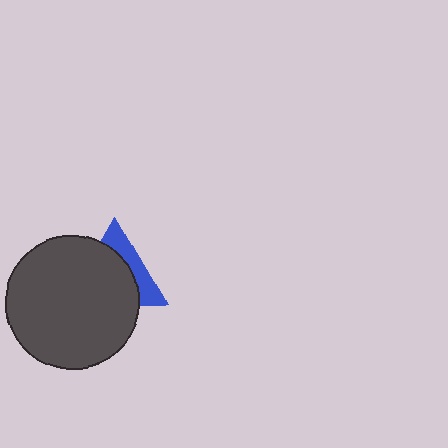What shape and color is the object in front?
The object in front is a dark gray circle.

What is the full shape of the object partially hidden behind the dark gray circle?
The partially hidden object is a blue triangle.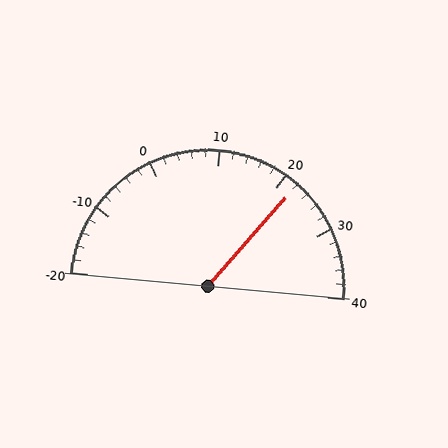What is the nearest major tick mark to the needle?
The nearest major tick mark is 20.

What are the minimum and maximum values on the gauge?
The gauge ranges from -20 to 40.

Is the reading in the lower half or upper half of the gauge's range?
The reading is in the upper half of the range (-20 to 40).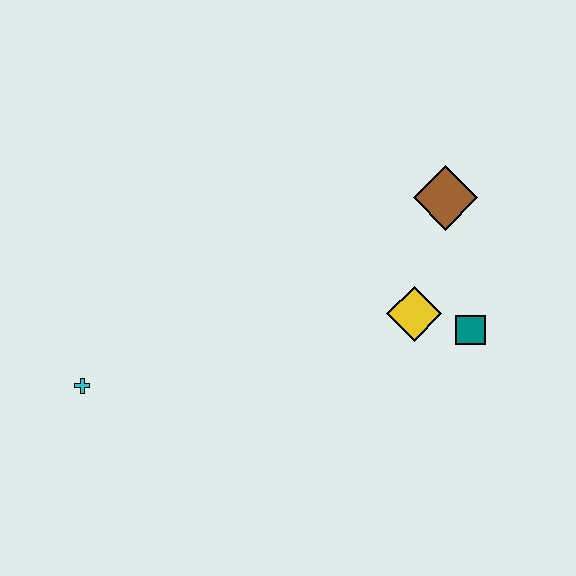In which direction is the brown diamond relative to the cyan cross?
The brown diamond is to the right of the cyan cross.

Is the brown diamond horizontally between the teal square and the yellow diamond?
Yes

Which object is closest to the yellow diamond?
The teal square is closest to the yellow diamond.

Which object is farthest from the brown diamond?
The cyan cross is farthest from the brown diamond.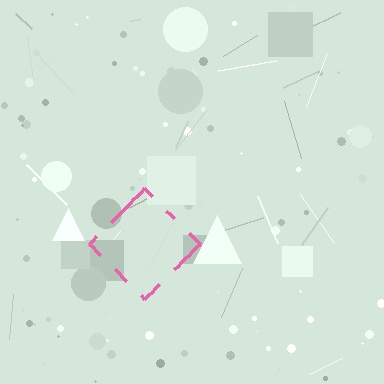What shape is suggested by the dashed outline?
The dashed outline suggests a diamond.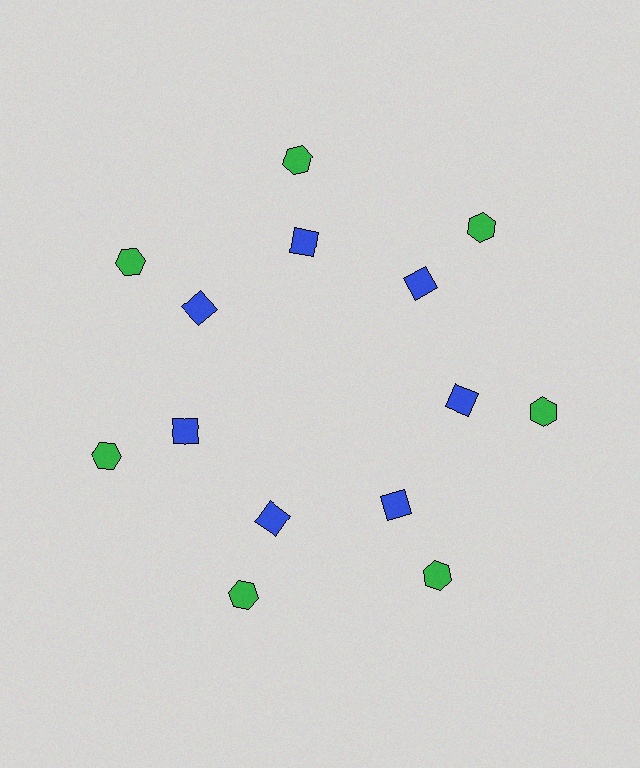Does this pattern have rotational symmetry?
Yes, this pattern has 7-fold rotational symmetry. It looks the same after rotating 51 degrees around the center.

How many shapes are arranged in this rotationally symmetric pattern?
There are 14 shapes, arranged in 7 groups of 2.